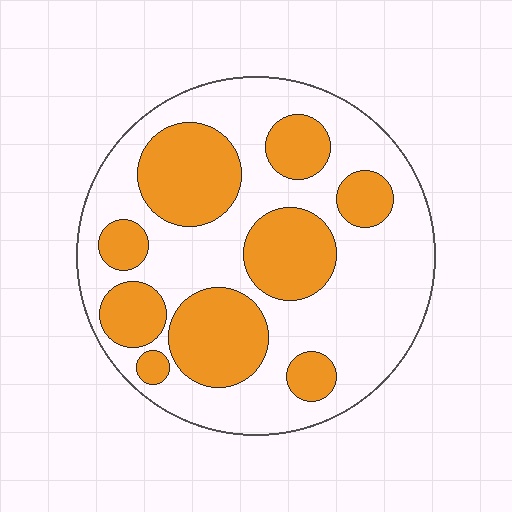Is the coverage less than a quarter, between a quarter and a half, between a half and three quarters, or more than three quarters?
Between a quarter and a half.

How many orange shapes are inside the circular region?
9.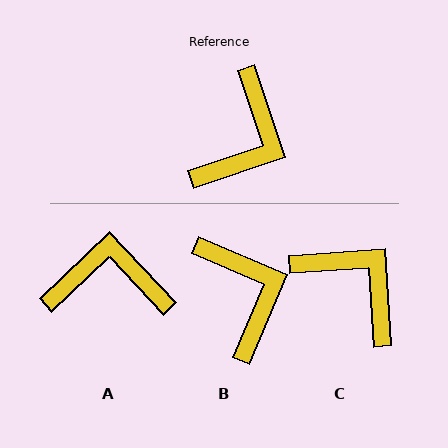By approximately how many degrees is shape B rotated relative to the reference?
Approximately 48 degrees counter-clockwise.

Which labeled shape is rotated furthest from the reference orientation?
A, about 115 degrees away.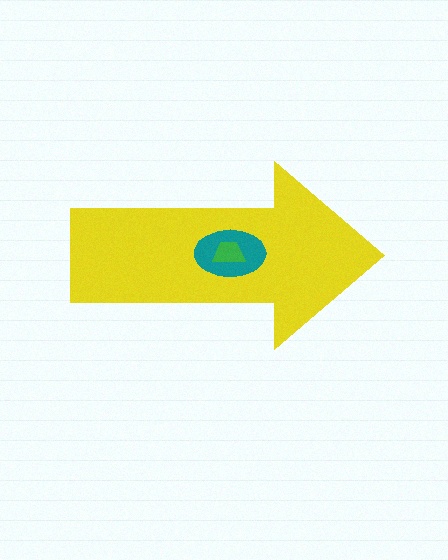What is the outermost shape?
The yellow arrow.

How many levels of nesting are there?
3.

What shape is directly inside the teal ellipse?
The green trapezoid.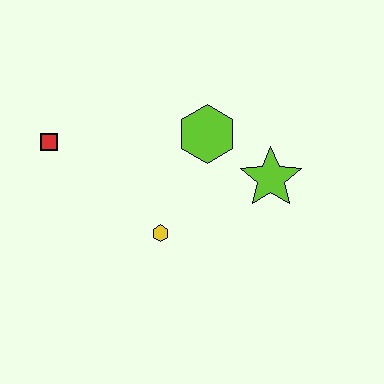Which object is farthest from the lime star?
The red square is farthest from the lime star.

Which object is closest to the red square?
The yellow hexagon is closest to the red square.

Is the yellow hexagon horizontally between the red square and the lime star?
Yes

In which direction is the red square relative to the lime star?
The red square is to the left of the lime star.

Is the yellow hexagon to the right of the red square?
Yes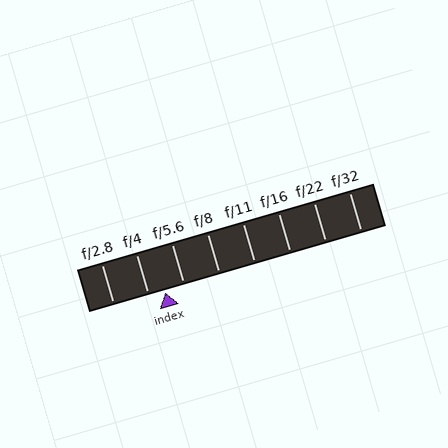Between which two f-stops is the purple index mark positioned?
The index mark is between f/4 and f/5.6.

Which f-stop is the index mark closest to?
The index mark is closest to f/4.